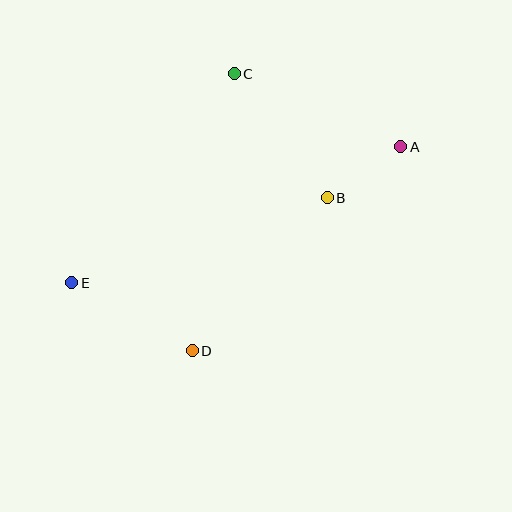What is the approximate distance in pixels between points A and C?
The distance between A and C is approximately 182 pixels.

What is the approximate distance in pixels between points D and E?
The distance between D and E is approximately 138 pixels.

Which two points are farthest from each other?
Points A and E are farthest from each other.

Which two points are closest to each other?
Points A and B are closest to each other.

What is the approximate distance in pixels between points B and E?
The distance between B and E is approximately 270 pixels.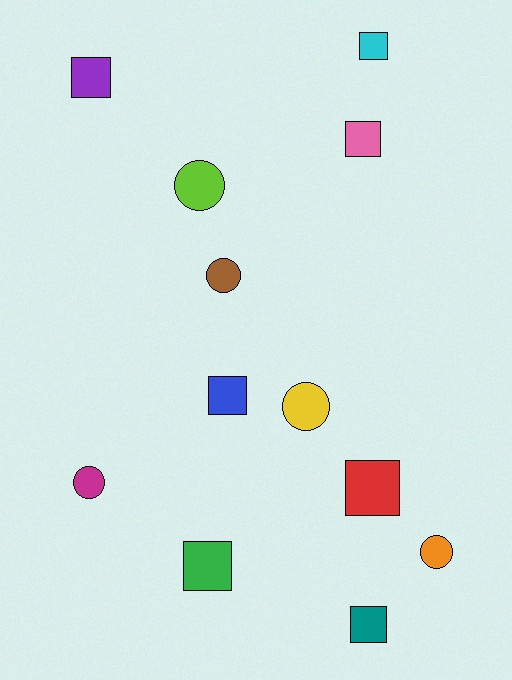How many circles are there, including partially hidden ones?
There are 5 circles.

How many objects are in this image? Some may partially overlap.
There are 12 objects.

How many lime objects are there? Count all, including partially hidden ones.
There is 1 lime object.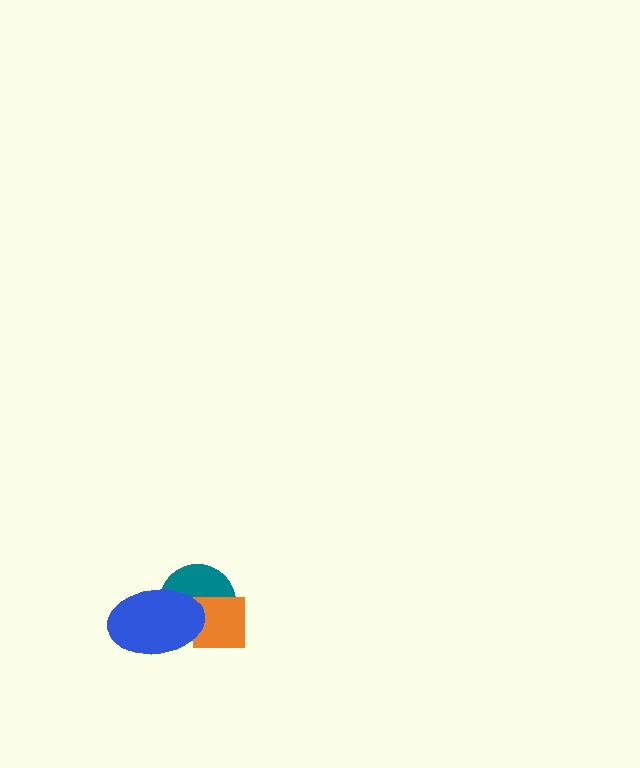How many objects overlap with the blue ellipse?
2 objects overlap with the blue ellipse.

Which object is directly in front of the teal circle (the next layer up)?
The orange square is directly in front of the teal circle.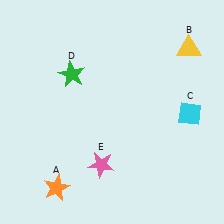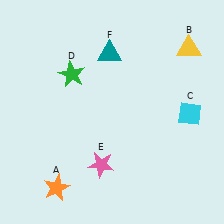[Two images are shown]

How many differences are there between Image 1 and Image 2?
There is 1 difference between the two images.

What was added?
A teal triangle (F) was added in Image 2.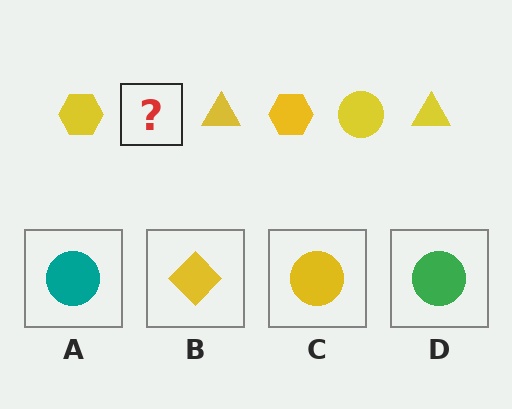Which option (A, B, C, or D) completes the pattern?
C.